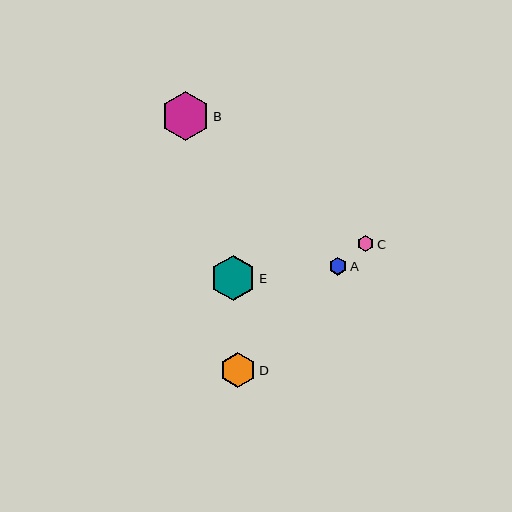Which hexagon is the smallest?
Hexagon C is the smallest with a size of approximately 16 pixels.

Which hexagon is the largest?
Hexagon B is the largest with a size of approximately 49 pixels.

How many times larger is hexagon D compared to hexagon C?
Hexagon D is approximately 2.2 times the size of hexagon C.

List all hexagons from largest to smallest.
From largest to smallest: B, E, D, A, C.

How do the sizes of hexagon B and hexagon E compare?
Hexagon B and hexagon E are approximately the same size.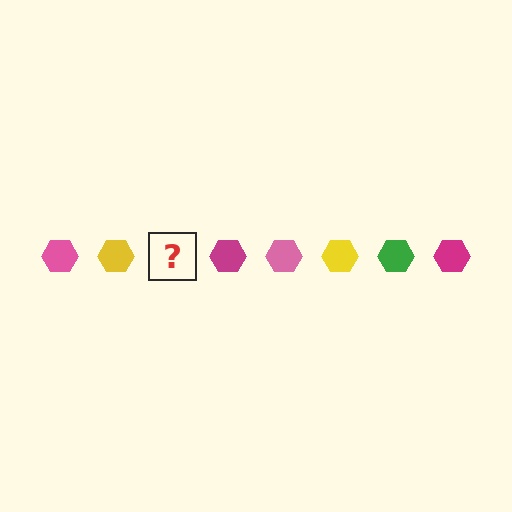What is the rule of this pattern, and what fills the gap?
The rule is that the pattern cycles through pink, yellow, green, magenta hexagons. The gap should be filled with a green hexagon.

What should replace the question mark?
The question mark should be replaced with a green hexagon.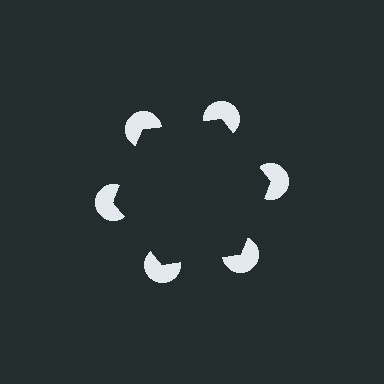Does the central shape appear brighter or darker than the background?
It typically appears slightly darker than the background, even though no actual brightness change is drawn.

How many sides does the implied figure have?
6 sides.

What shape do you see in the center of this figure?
An illusory hexagon — its edges are inferred from the aligned wedge cuts in the pac-man discs, not physically drawn.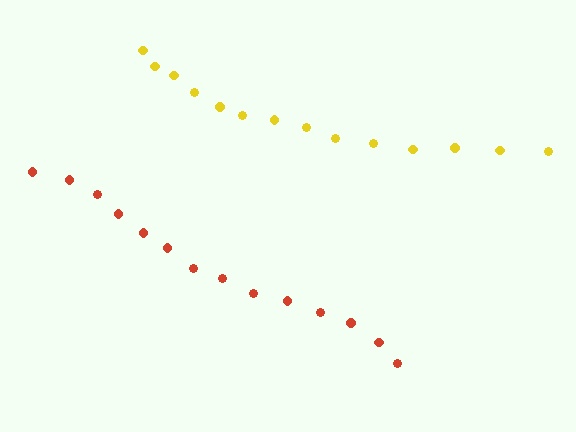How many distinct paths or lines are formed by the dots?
There are 2 distinct paths.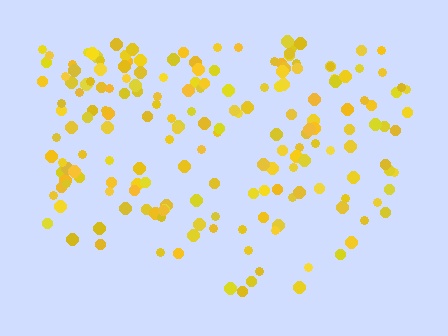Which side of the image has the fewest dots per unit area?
The bottom.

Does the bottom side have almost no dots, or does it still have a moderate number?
Still a moderate number, just noticeably fewer than the top.